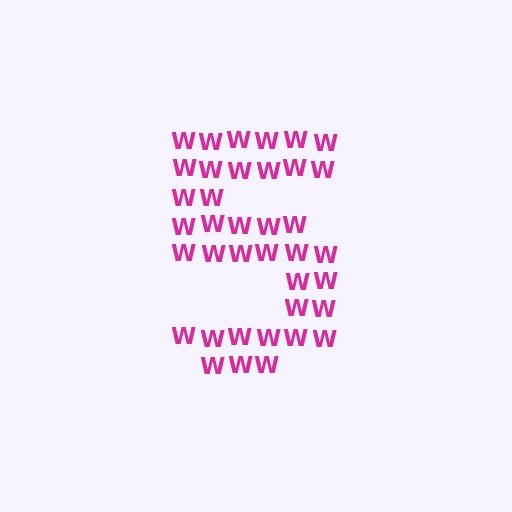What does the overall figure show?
The overall figure shows the digit 5.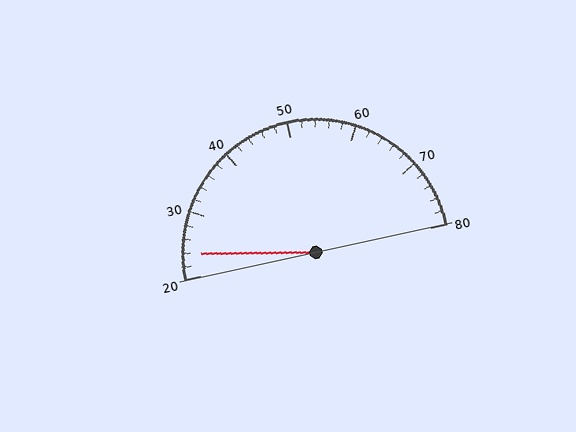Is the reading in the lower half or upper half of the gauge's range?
The reading is in the lower half of the range (20 to 80).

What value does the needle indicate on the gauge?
The needle indicates approximately 24.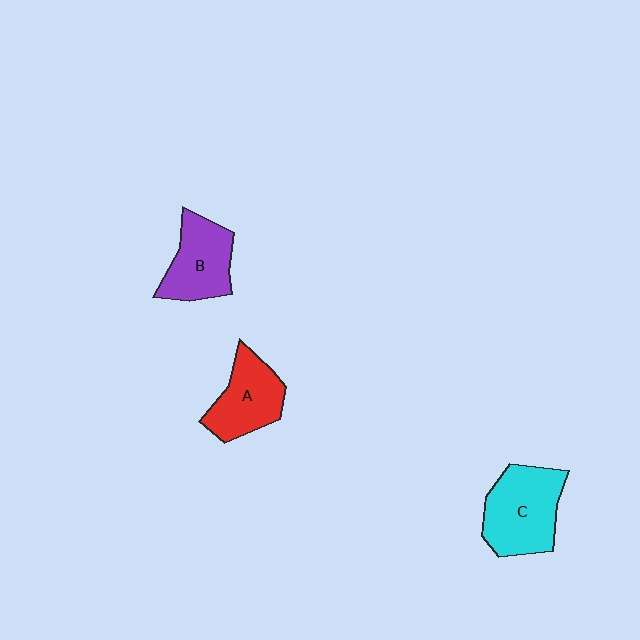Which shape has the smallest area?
Shape A (red).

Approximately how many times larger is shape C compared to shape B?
Approximately 1.3 times.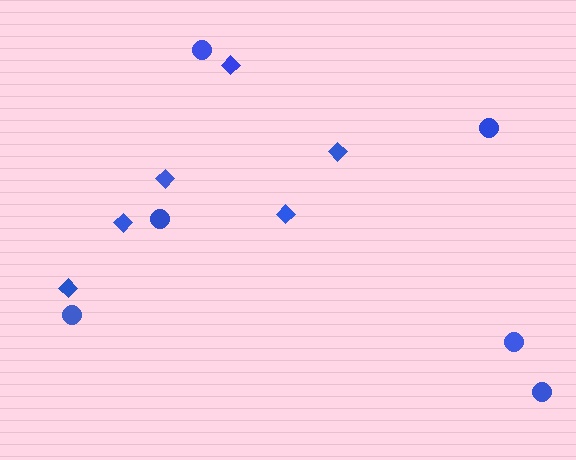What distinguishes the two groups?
There are 2 groups: one group of circles (6) and one group of diamonds (6).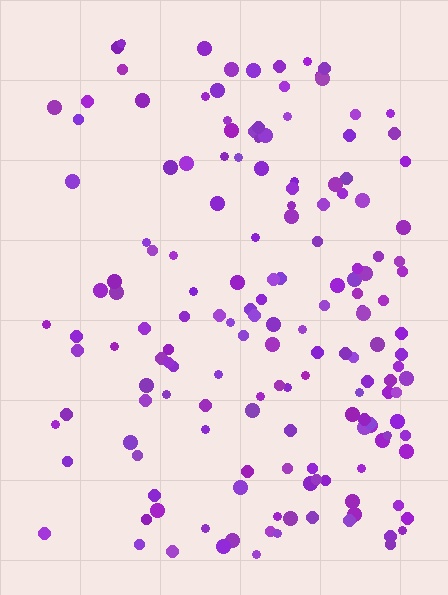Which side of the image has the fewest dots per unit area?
The left.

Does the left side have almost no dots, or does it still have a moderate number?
Still a moderate number, just noticeably fewer than the right.